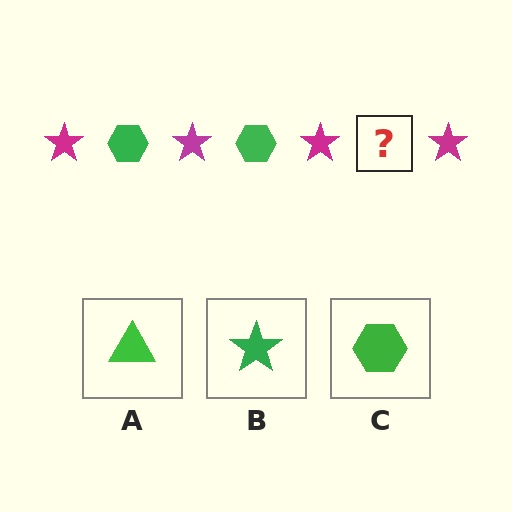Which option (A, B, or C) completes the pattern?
C.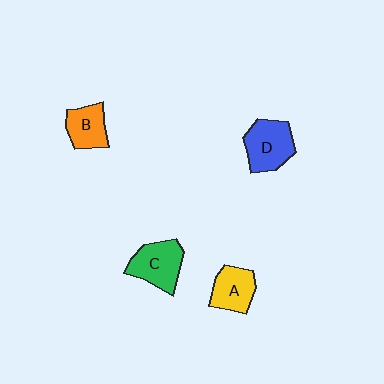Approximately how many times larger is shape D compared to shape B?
Approximately 1.4 times.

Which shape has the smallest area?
Shape B (orange).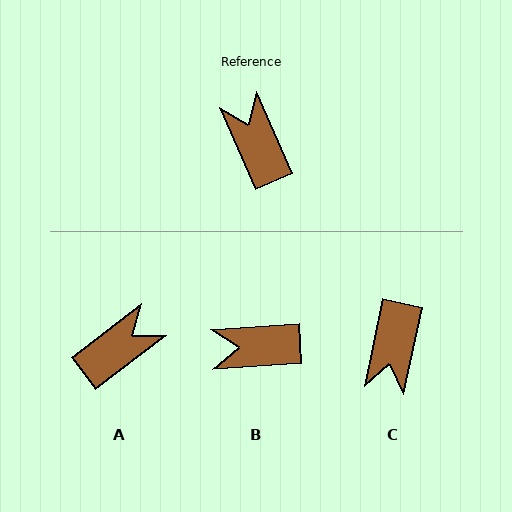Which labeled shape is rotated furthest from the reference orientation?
C, about 145 degrees away.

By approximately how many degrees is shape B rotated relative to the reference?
Approximately 70 degrees counter-clockwise.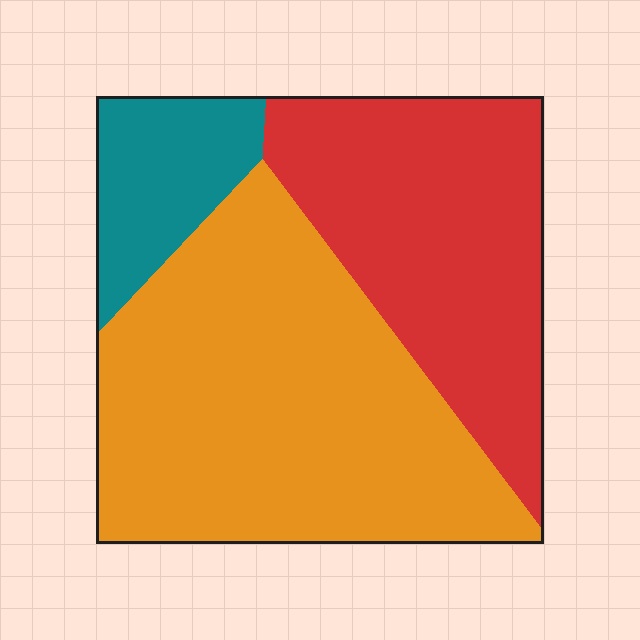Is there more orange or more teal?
Orange.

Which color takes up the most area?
Orange, at roughly 55%.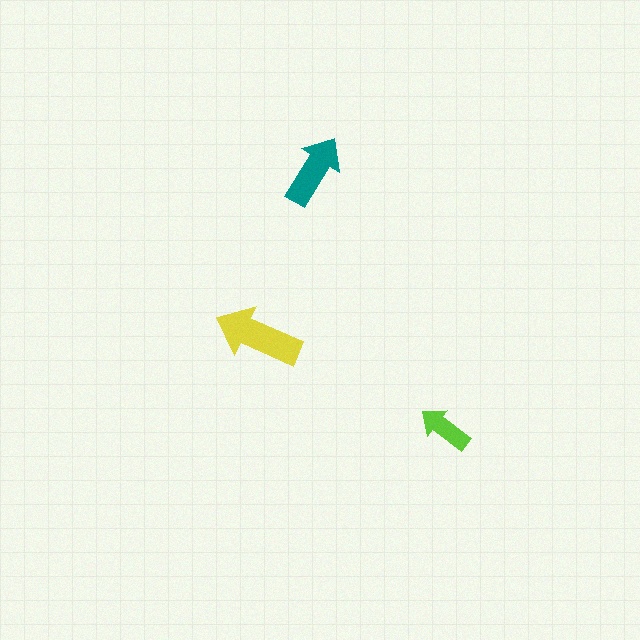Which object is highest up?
The teal arrow is topmost.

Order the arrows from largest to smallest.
the yellow one, the teal one, the lime one.